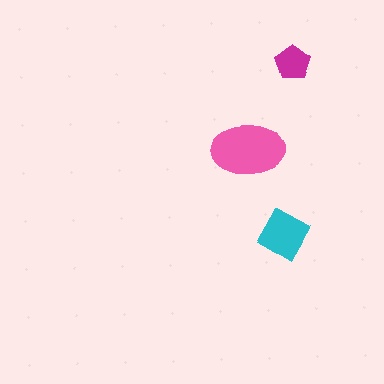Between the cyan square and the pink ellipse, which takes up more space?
The pink ellipse.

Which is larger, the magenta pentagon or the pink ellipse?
The pink ellipse.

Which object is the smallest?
The magenta pentagon.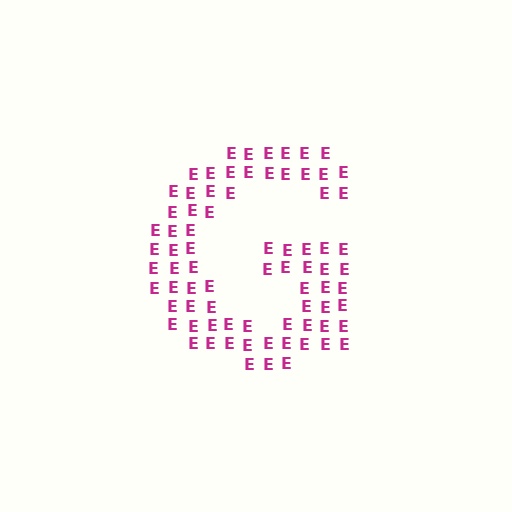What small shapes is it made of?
It is made of small letter E's.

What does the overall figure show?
The overall figure shows the letter G.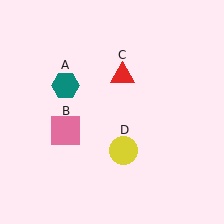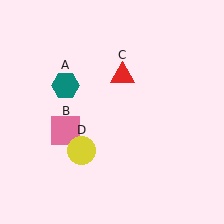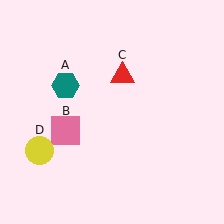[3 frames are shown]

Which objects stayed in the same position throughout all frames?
Teal hexagon (object A) and pink square (object B) and red triangle (object C) remained stationary.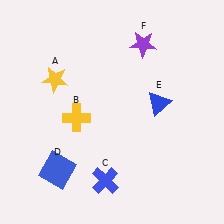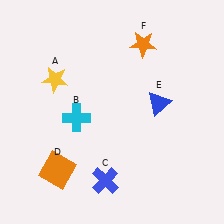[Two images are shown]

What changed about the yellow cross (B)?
In Image 1, B is yellow. In Image 2, it changed to cyan.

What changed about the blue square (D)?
In Image 1, D is blue. In Image 2, it changed to orange.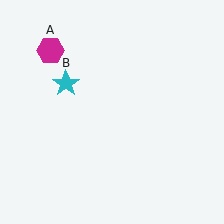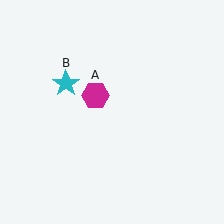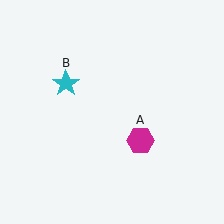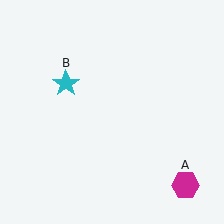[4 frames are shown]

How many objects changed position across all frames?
1 object changed position: magenta hexagon (object A).